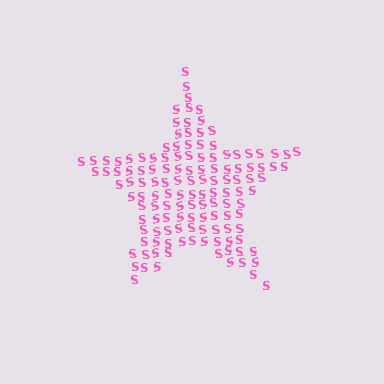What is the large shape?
The large shape is a star.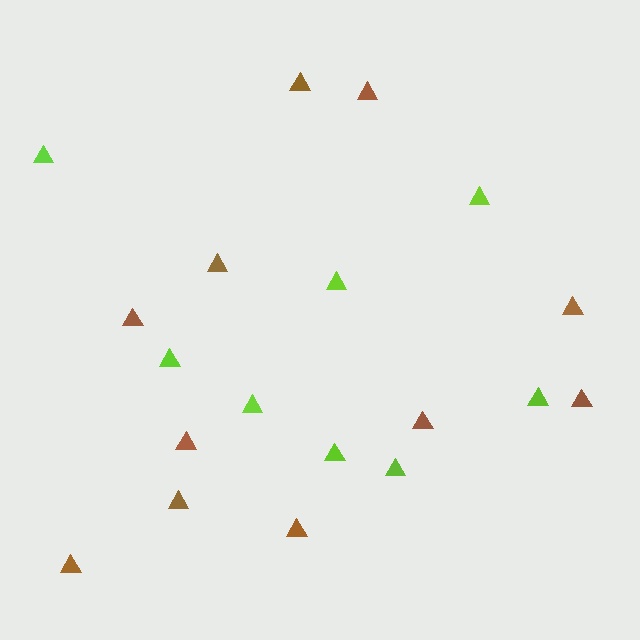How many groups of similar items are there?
There are 2 groups: one group of brown triangles (11) and one group of lime triangles (8).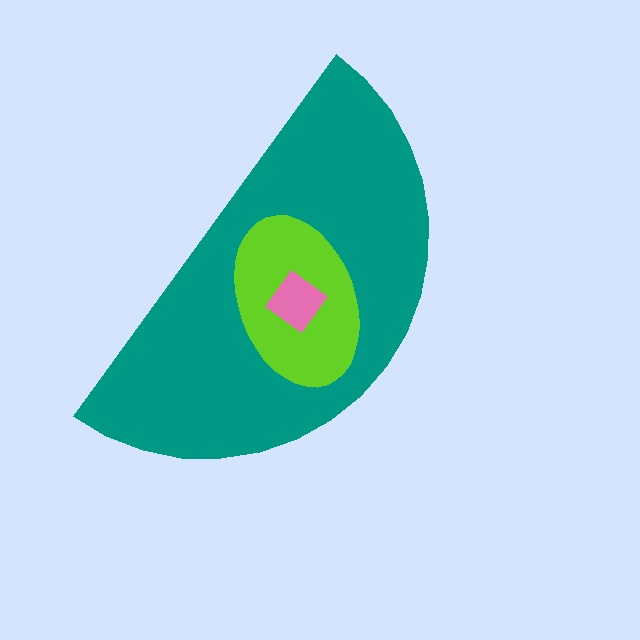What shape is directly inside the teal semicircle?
The lime ellipse.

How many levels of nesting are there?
3.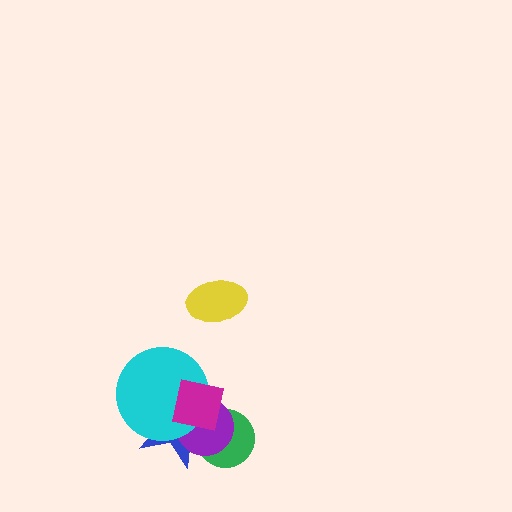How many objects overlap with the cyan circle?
3 objects overlap with the cyan circle.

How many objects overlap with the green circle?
3 objects overlap with the green circle.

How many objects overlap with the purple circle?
4 objects overlap with the purple circle.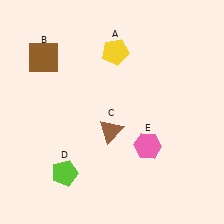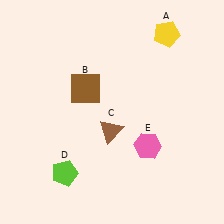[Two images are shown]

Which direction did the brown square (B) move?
The brown square (B) moved right.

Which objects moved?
The objects that moved are: the yellow pentagon (A), the brown square (B).